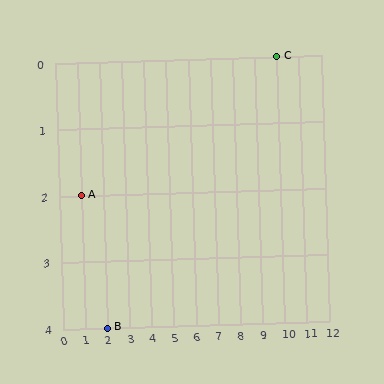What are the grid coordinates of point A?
Point A is at grid coordinates (1, 2).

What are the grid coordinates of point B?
Point B is at grid coordinates (2, 4).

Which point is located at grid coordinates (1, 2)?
Point A is at (1, 2).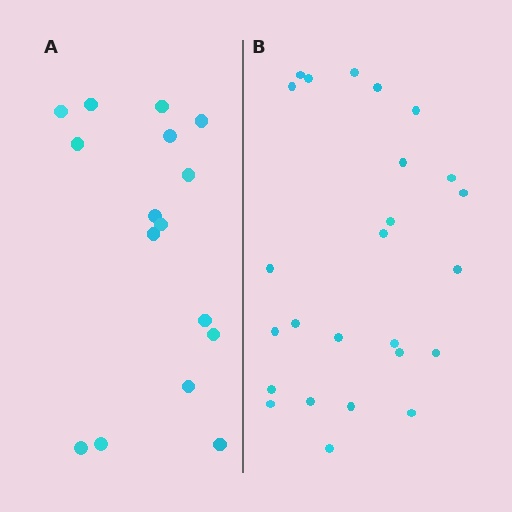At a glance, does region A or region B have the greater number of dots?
Region B (the right region) has more dots.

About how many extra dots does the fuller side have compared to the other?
Region B has roughly 8 or so more dots than region A.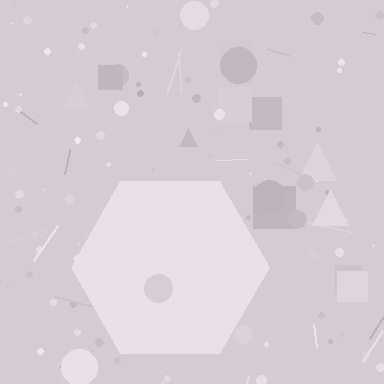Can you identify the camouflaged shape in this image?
The camouflaged shape is a hexagon.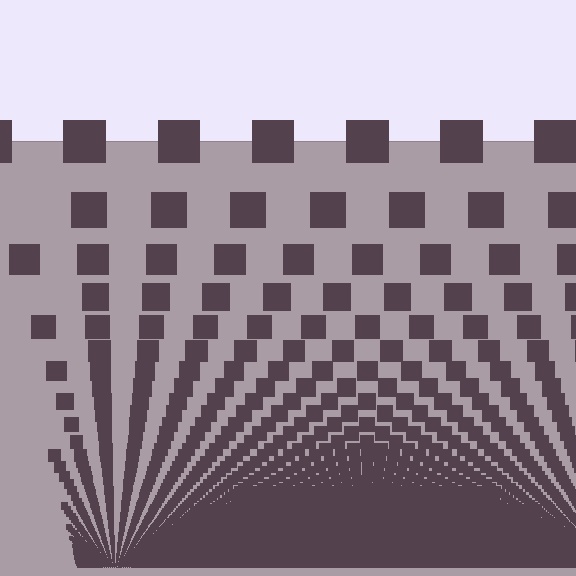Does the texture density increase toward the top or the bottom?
Density increases toward the bottom.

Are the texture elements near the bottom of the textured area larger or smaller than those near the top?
Smaller. The gradient is inverted — elements near the bottom are smaller and denser.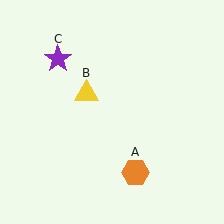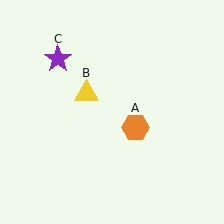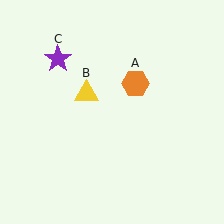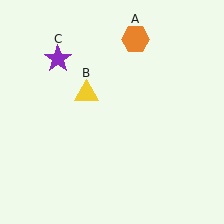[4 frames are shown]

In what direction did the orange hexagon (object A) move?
The orange hexagon (object A) moved up.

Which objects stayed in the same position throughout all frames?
Yellow triangle (object B) and purple star (object C) remained stationary.